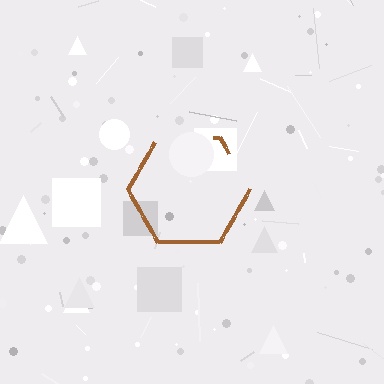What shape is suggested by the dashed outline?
The dashed outline suggests a hexagon.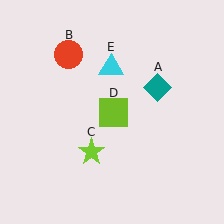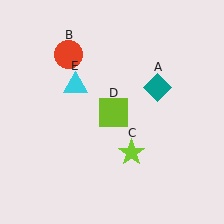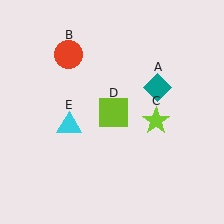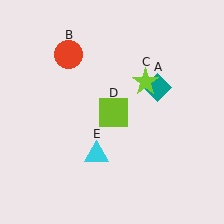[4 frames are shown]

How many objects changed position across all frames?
2 objects changed position: lime star (object C), cyan triangle (object E).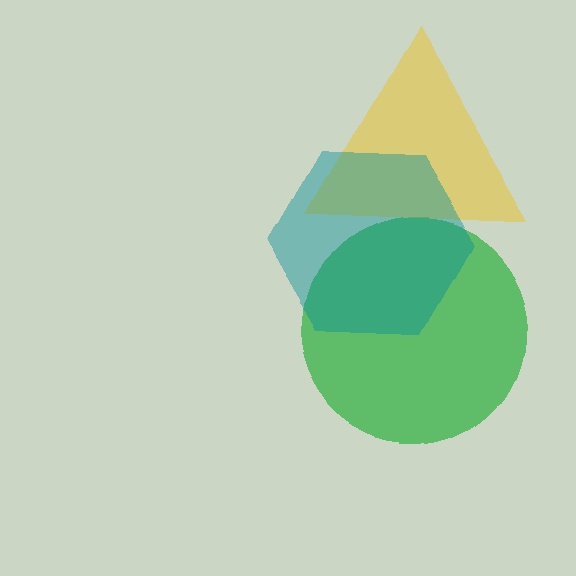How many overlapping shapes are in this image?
There are 3 overlapping shapes in the image.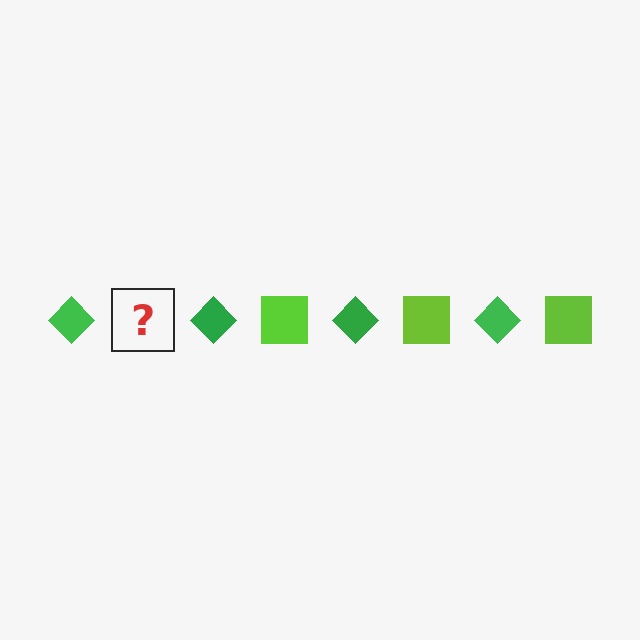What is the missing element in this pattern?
The missing element is a lime square.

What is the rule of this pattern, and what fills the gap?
The rule is that the pattern alternates between green diamond and lime square. The gap should be filled with a lime square.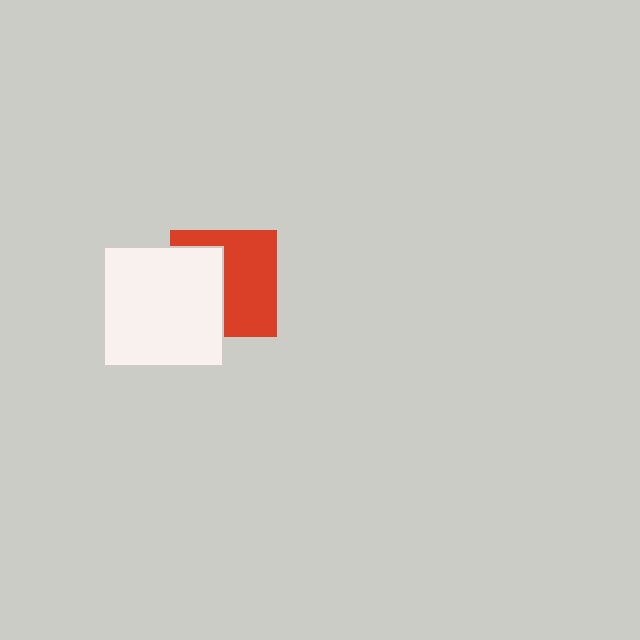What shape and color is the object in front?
The object in front is a white square.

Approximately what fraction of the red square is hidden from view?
Roughly 43% of the red square is hidden behind the white square.